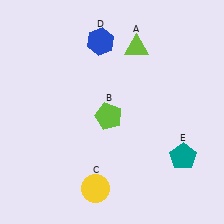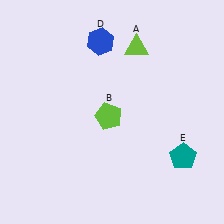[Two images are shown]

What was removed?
The yellow circle (C) was removed in Image 2.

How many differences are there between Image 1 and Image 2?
There is 1 difference between the two images.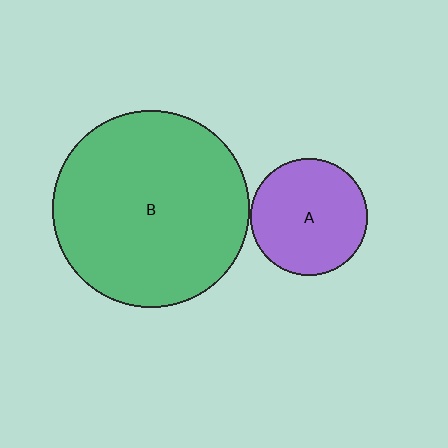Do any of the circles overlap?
No, none of the circles overlap.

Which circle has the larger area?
Circle B (green).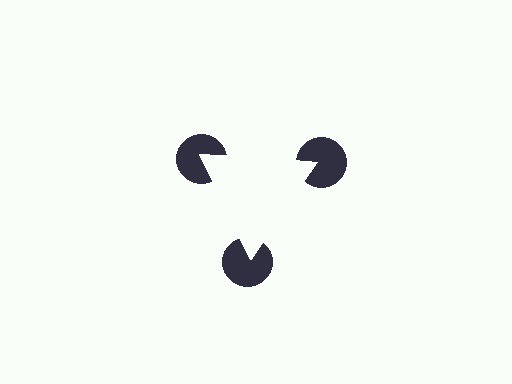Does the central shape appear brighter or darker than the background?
It typically appears slightly brighter than the background, even though no actual brightness change is drawn.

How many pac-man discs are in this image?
There are 3 — one at each vertex of the illusory triangle.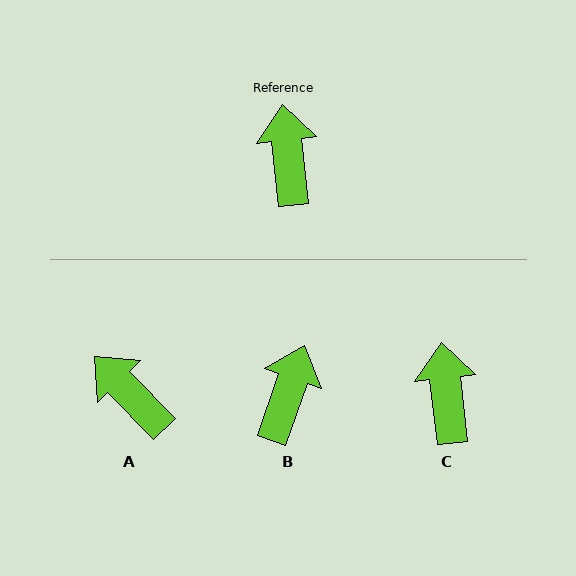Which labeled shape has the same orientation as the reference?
C.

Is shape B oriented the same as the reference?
No, it is off by about 25 degrees.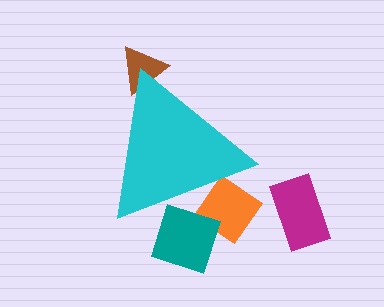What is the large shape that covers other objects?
A cyan triangle.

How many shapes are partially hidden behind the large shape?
3 shapes are partially hidden.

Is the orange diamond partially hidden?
Yes, the orange diamond is partially hidden behind the cyan triangle.